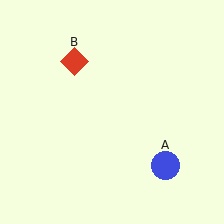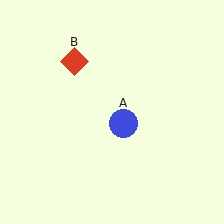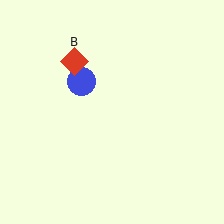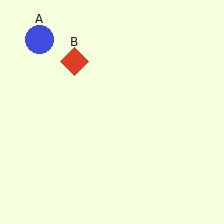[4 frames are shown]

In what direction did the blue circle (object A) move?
The blue circle (object A) moved up and to the left.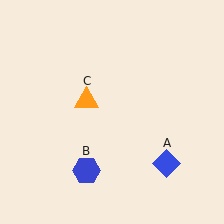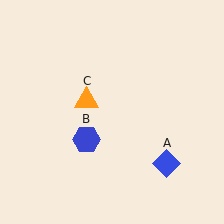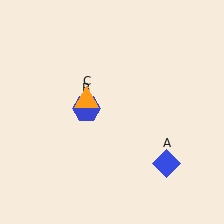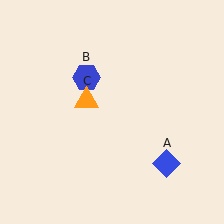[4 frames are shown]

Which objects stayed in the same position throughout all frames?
Blue diamond (object A) and orange triangle (object C) remained stationary.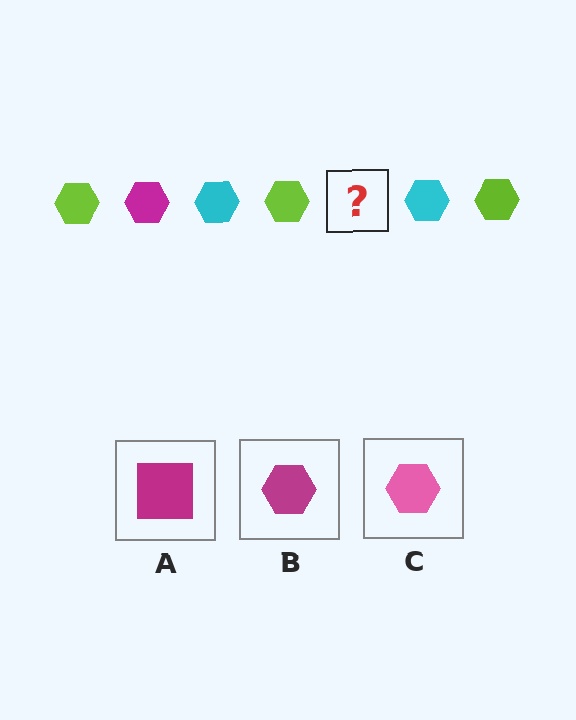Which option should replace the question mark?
Option B.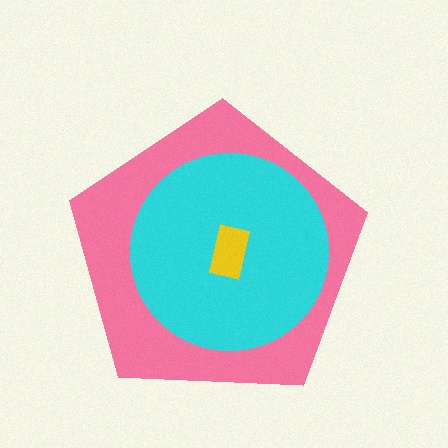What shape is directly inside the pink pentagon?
The cyan circle.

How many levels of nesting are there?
3.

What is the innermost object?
The yellow rectangle.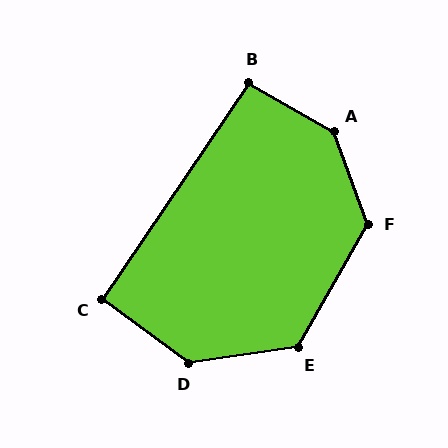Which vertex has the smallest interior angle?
C, at approximately 92 degrees.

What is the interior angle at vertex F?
Approximately 131 degrees (obtuse).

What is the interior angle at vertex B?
Approximately 94 degrees (approximately right).